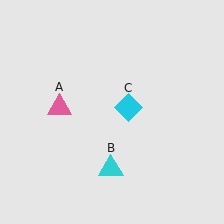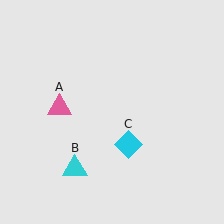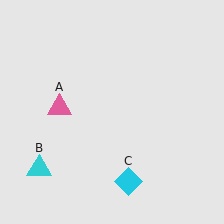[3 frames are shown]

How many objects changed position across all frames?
2 objects changed position: cyan triangle (object B), cyan diamond (object C).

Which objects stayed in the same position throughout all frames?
Pink triangle (object A) remained stationary.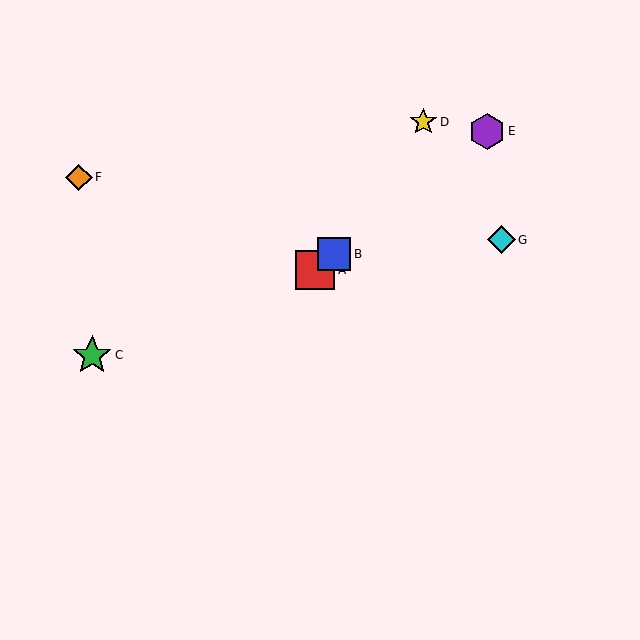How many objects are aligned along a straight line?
3 objects (A, B, E) are aligned along a straight line.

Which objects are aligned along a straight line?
Objects A, B, E are aligned along a straight line.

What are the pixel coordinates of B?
Object B is at (334, 254).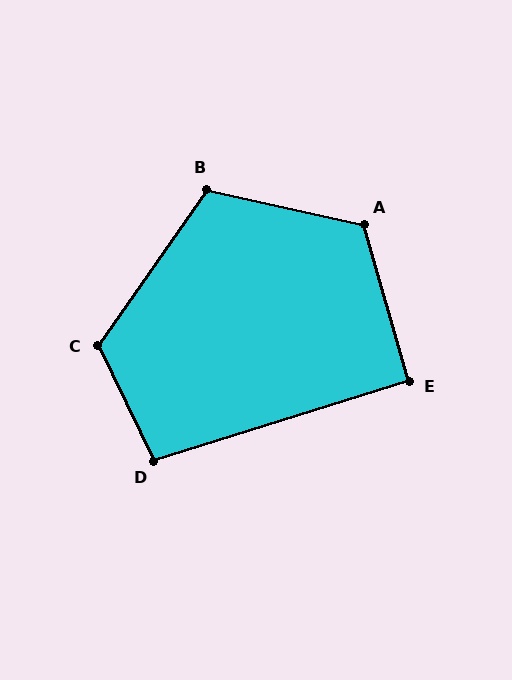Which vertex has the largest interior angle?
C, at approximately 119 degrees.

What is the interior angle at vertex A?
Approximately 118 degrees (obtuse).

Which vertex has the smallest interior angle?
E, at approximately 92 degrees.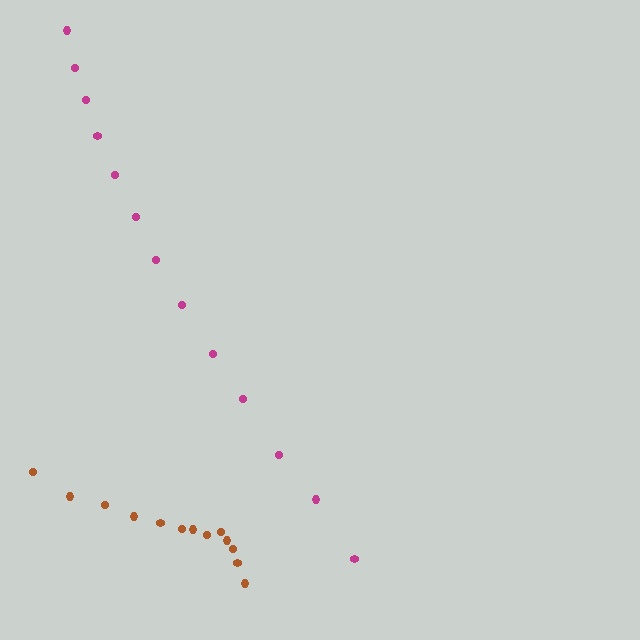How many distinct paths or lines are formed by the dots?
There are 2 distinct paths.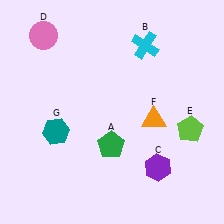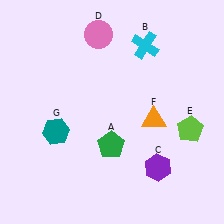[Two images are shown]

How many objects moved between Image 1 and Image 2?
1 object moved between the two images.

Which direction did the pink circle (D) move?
The pink circle (D) moved right.